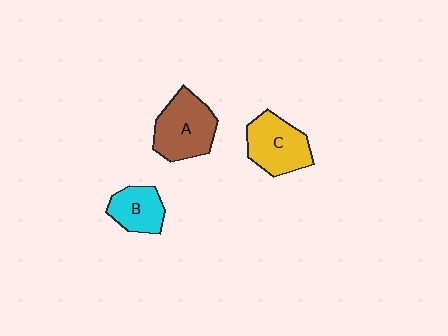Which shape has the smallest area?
Shape B (cyan).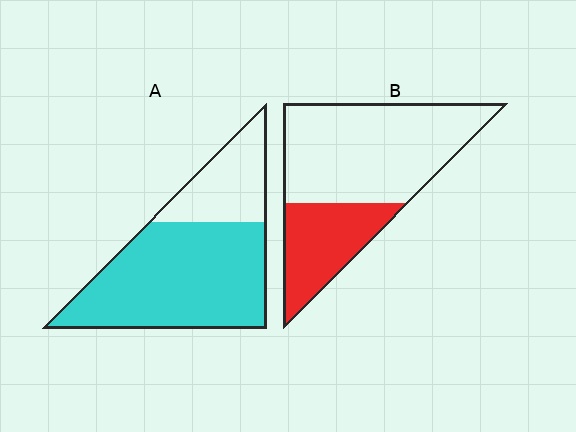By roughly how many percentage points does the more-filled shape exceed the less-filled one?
By roughly 40 percentage points (A over B).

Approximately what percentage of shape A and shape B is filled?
A is approximately 70% and B is approximately 30%.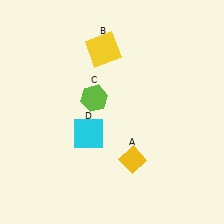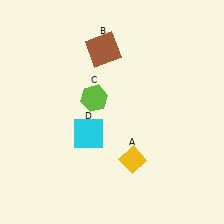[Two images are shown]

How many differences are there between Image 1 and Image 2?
There is 1 difference between the two images.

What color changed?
The square (B) changed from yellow in Image 1 to brown in Image 2.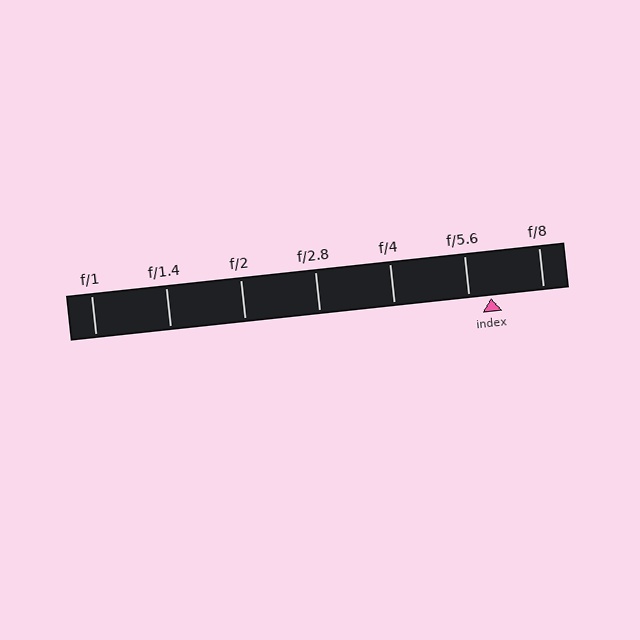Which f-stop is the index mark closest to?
The index mark is closest to f/5.6.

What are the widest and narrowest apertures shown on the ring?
The widest aperture shown is f/1 and the narrowest is f/8.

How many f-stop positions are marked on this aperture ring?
There are 7 f-stop positions marked.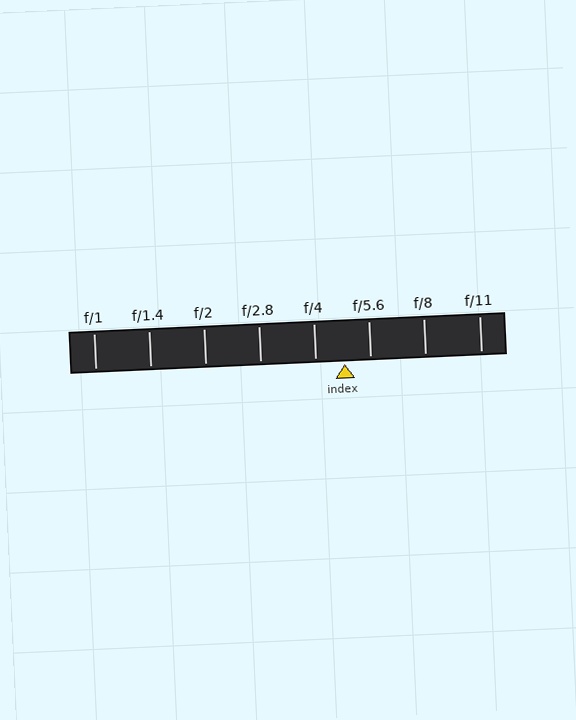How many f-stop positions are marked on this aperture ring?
There are 8 f-stop positions marked.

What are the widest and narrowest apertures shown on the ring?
The widest aperture shown is f/1 and the narrowest is f/11.